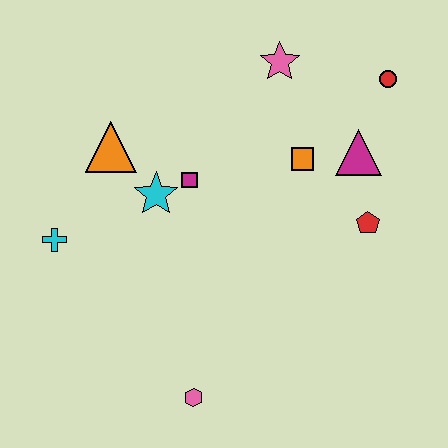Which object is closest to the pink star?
The orange square is closest to the pink star.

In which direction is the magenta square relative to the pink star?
The magenta square is below the pink star.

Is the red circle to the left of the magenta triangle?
No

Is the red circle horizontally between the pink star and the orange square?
No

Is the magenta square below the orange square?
Yes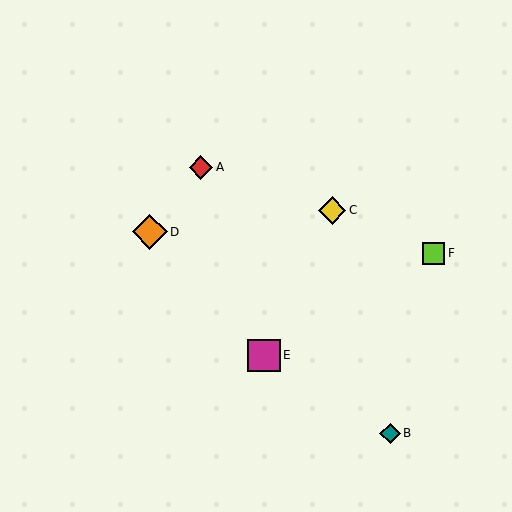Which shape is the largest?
The orange diamond (labeled D) is the largest.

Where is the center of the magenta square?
The center of the magenta square is at (264, 355).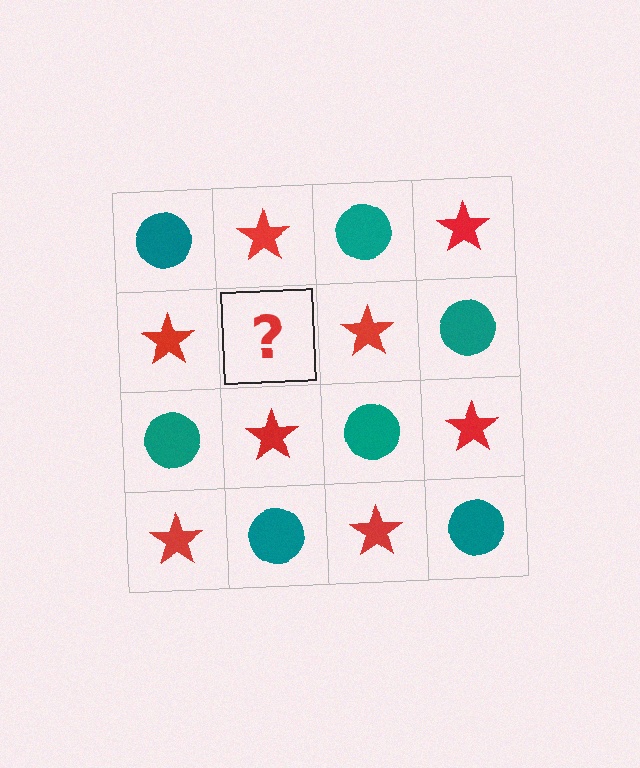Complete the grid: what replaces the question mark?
The question mark should be replaced with a teal circle.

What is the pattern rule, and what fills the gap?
The rule is that it alternates teal circle and red star in a checkerboard pattern. The gap should be filled with a teal circle.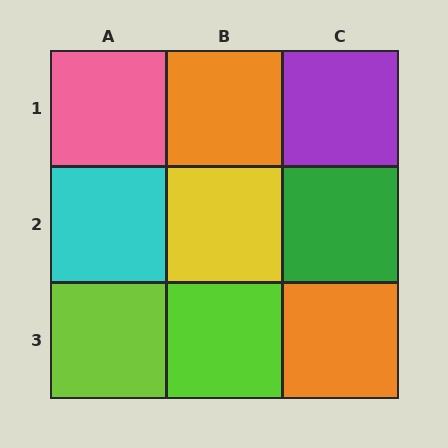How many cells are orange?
2 cells are orange.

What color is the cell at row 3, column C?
Orange.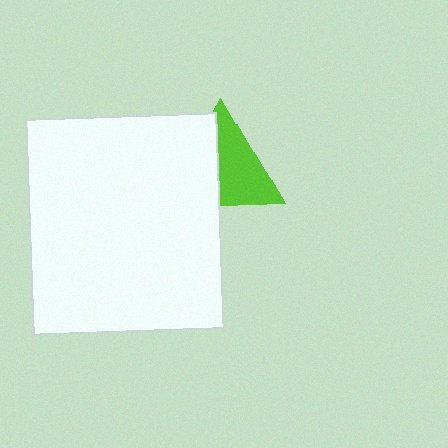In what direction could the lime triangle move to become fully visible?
The lime triangle could move right. That would shift it out from behind the white rectangle entirely.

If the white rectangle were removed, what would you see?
You would see the complete lime triangle.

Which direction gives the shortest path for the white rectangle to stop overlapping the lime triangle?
Moving left gives the shortest separation.